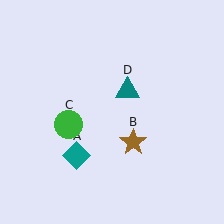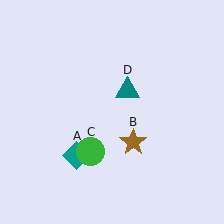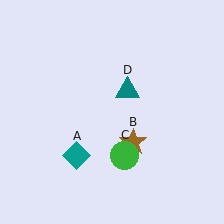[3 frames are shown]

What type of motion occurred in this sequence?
The green circle (object C) rotated counterclockwise around the center of the scene.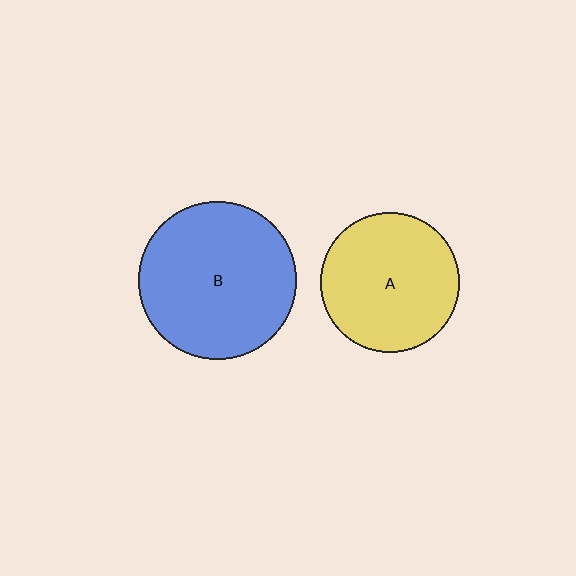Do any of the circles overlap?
No, none of the circles overlap.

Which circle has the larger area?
Circle B (blue).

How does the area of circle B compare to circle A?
Approximately 1.3 times.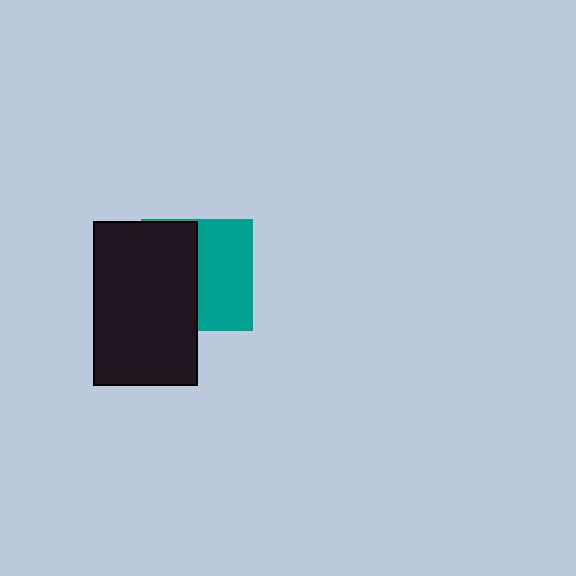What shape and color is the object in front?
The object in front is a black rectangle.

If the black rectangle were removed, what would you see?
You would see the complete teal square.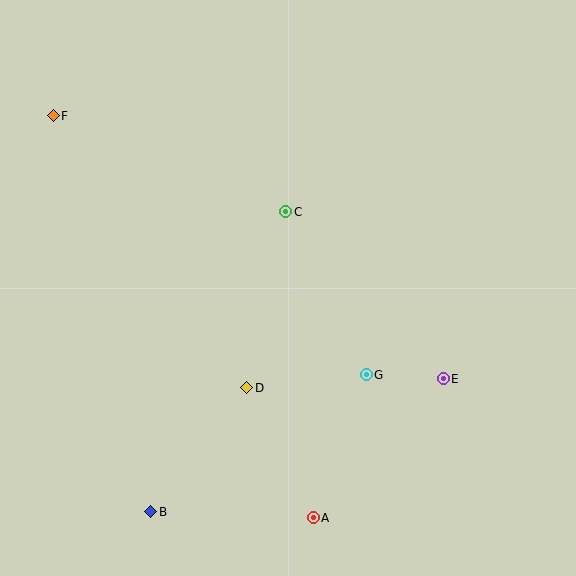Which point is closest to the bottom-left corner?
Point B is closest to the bottom-left corner.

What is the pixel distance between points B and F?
The distance between B and F is 408 pixels.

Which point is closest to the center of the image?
Point C at (286, 212) is closest to the center.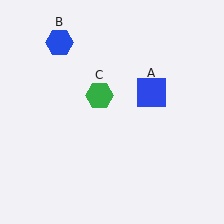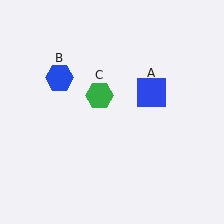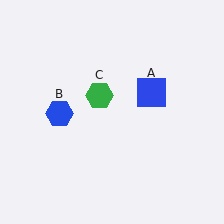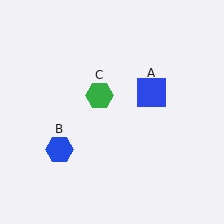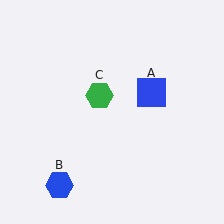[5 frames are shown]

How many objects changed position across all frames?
1 object changed position: blue hexagon (object B).